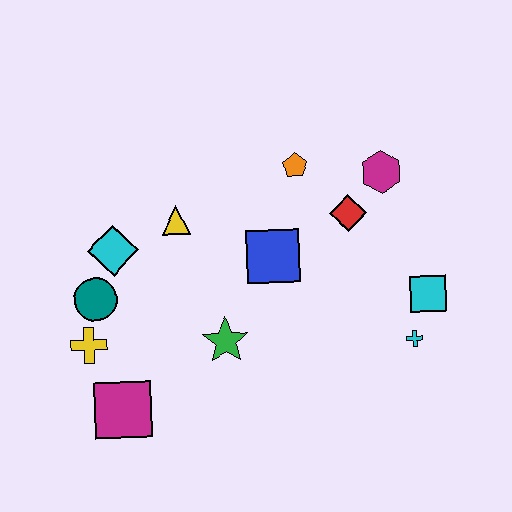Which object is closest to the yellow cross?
The teal circle is closest to the yellow cross.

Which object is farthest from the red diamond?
The magenta square is farthest from the red diamond.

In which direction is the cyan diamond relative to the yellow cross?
The cyan diamond is above the yellow cross.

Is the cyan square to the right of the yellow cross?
Yes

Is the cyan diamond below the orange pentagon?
Yes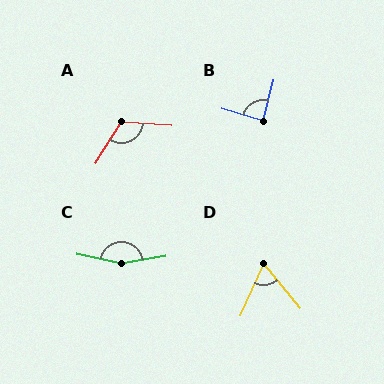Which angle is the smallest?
D, at approximately 64 degrees.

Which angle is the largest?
C, at approximately 159 degrees.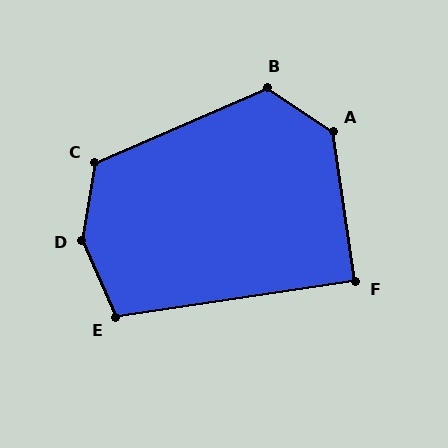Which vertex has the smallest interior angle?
F, at approximately 90 degrees.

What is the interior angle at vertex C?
Approximately 123 degrees (obtuse).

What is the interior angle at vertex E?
Approximately 105 degrees (obtuse).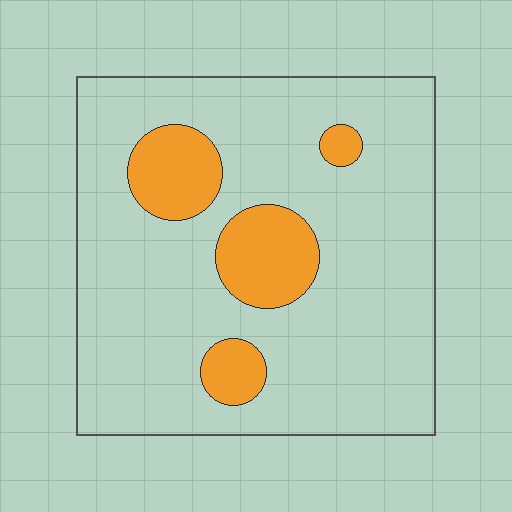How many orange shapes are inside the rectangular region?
4.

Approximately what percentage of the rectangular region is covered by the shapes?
Approximately 15%.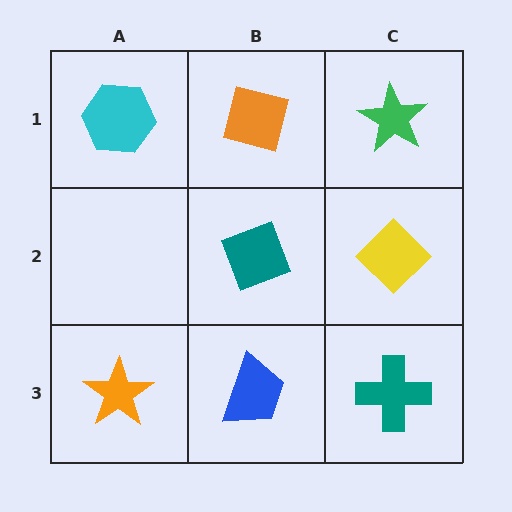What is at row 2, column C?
A yellow diamond.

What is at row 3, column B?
A blue trapezoid.